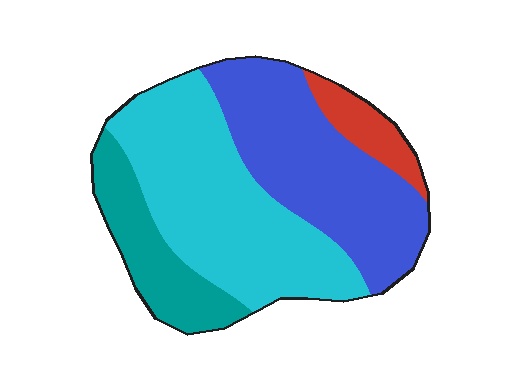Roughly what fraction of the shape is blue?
Blue covers about 35% of the shape.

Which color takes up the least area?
Red, at roughly 5%.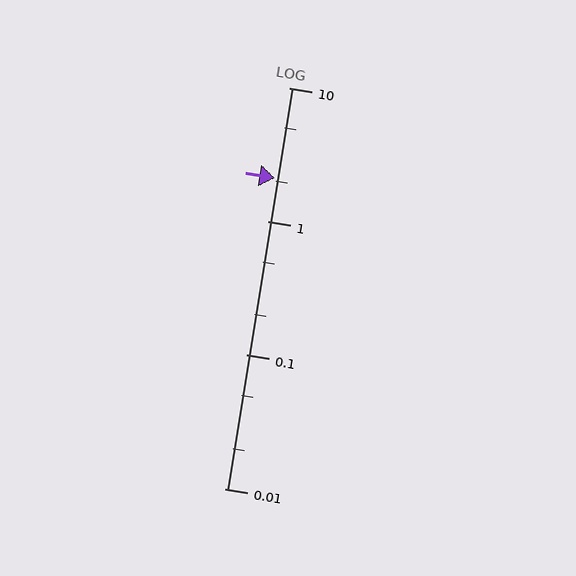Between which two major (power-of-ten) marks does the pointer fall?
The pointer is between 1 and 10.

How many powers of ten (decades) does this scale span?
The scale spans 3 decades, from 0.01 to 10.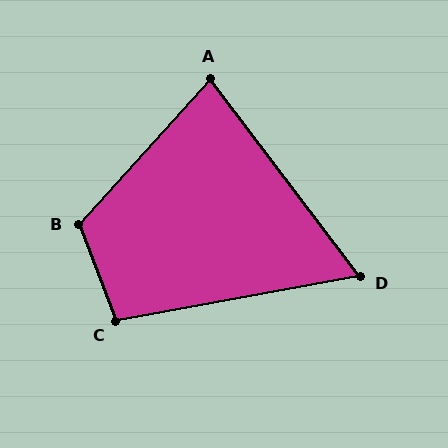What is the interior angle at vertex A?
Approximately 79 degrees (acute).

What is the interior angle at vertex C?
Approximately 101 degrees (obtuse).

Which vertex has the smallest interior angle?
D, at approximately 63 degrees.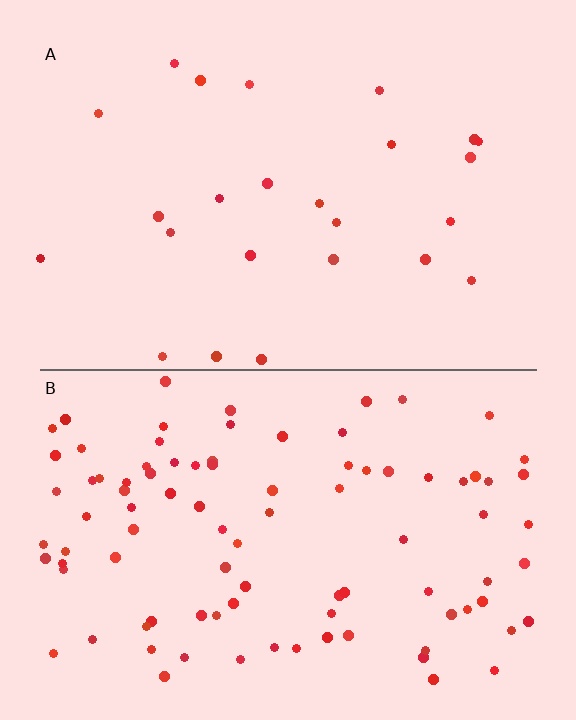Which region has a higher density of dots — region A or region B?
B (the bottom).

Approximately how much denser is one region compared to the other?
Approximately 3.8× — region B over region A.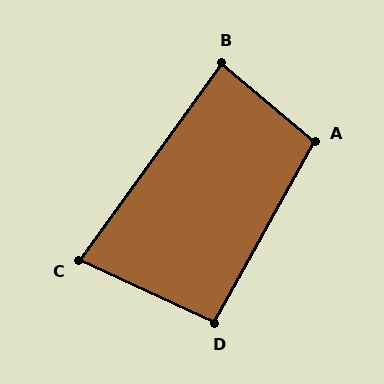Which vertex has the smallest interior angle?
C, at approximately 79 degrees.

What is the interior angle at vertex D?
Approximately 94 degrees (approximately right).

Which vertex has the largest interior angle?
A, at approximately 101 degrees.